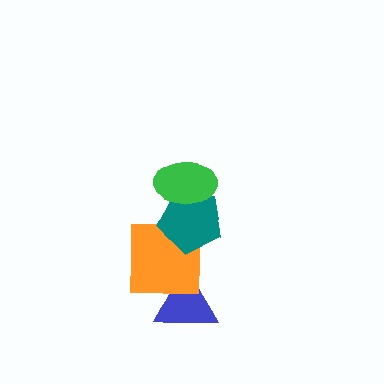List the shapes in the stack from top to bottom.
From top to bottom: the green ellipse, the teal pentagon, the orange square, the blue triangle.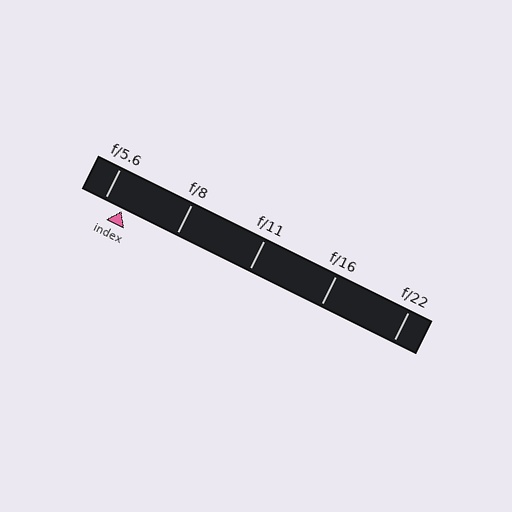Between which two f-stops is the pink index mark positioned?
The index mark is between f/5.6 and f/8.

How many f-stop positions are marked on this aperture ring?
There are 5 f-stop positions marked.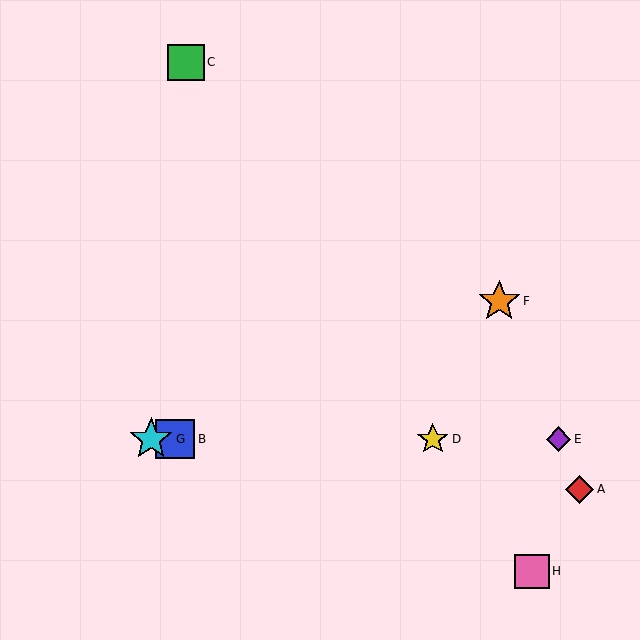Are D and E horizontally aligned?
Yes, both are at y≈439.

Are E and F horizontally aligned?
No, E is at y≈439 and F is at y≈301.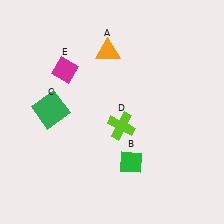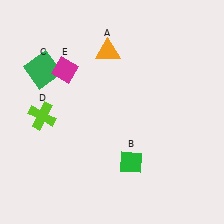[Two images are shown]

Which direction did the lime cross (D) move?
The lime cross (D) moved left.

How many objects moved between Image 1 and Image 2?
2 objects moved between the two images.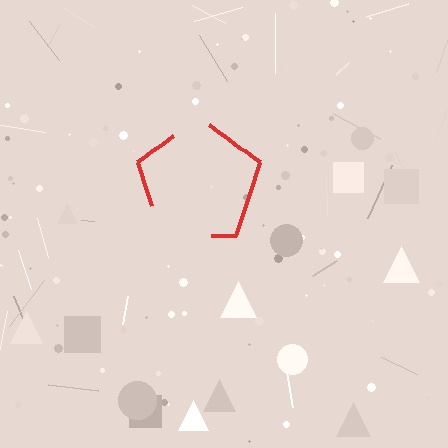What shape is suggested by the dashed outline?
The dashed outline suggests a pentagon.